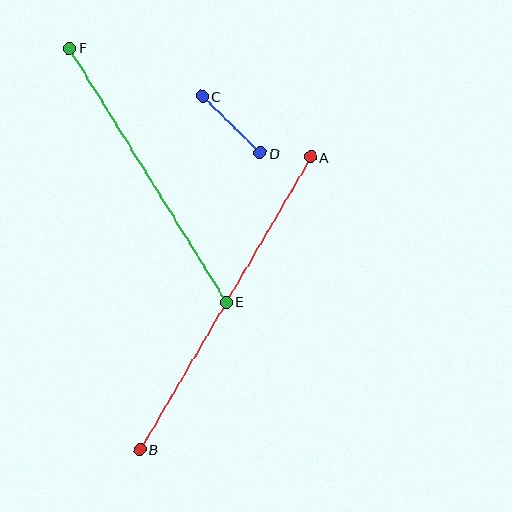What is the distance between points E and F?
The distance is approximately 298 pixels.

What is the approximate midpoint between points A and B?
The midpoint is at approximately (225, 303) pixels.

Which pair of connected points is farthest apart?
Points A and B are farthest apart.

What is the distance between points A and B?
The distance is approximately 338 pixels.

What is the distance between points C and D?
The distance is approximately 81 pixels.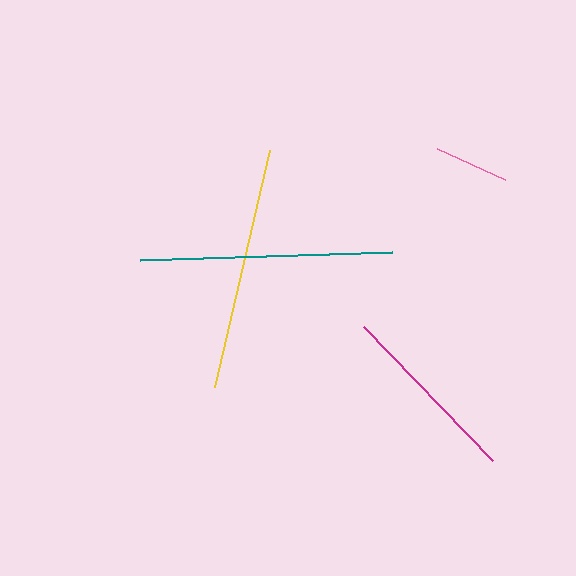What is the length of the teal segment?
The teal segment is approximately 252 pixels long.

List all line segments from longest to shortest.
From longest to shortest: teal, yellow, magenta, pink.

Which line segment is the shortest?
The pink line is the shortest at approximately 74 pixels.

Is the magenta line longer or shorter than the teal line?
The teal line is longer than the magenta line.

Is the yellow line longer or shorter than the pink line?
The yellow line is longer than the pink line.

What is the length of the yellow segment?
The yellow segment is approximately 243 pixels long.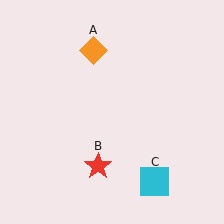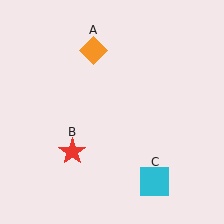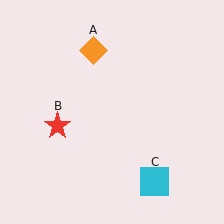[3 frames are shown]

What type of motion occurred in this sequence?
The red star (object B) rotated clockwise around the center of the scene.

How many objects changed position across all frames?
1 object changed position: red star (object B).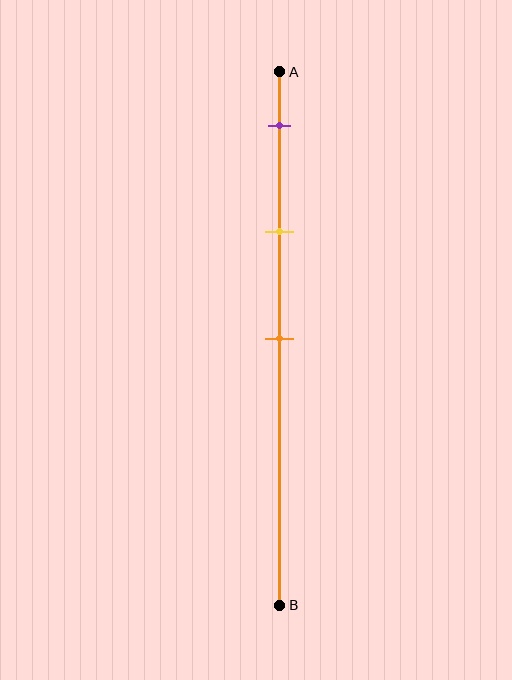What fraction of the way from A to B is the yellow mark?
The yellow mark is approximately 30% (0.3) of the way from A to B.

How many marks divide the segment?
There are 3 marks dividing the segment.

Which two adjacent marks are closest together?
The purple and yellow marks are the closest adjacent pair.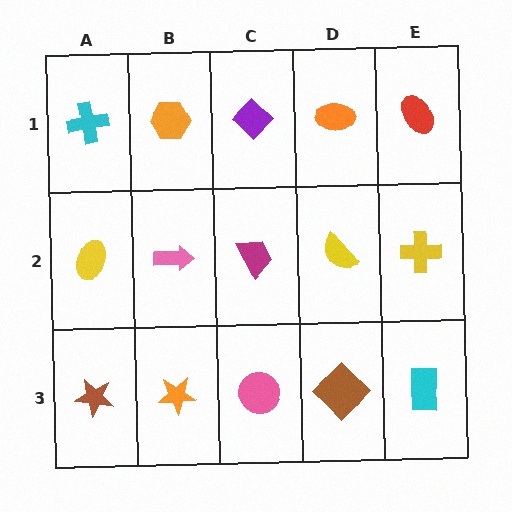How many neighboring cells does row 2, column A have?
3.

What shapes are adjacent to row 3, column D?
A yellow semicircle (row 2, column D), a pink circle (row 3, column C), a cyan rectangle (row 3, column E).